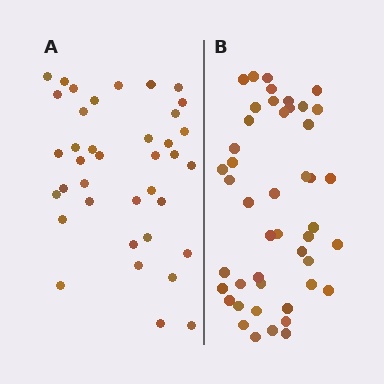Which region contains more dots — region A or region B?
Region B (the right region) has more dots.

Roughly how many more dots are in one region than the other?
Region B has roughly 8 or so more dots than region A.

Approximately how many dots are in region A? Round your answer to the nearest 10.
About 40 dots. (The exact count is 38, which rounds to 40.)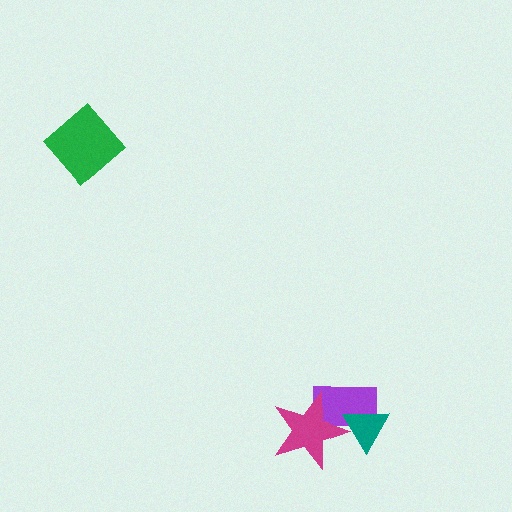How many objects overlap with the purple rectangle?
2 objects overlap with the purple rectangle.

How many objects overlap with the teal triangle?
2 objects overlap with the teal triangle.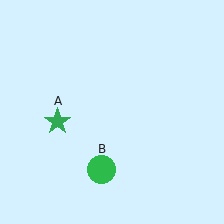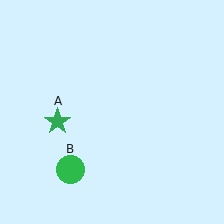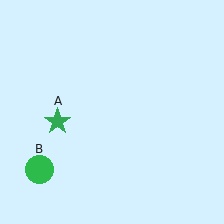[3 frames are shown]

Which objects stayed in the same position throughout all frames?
Green star (object A) remained stationary.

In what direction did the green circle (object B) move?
The green circle (object B) moved left.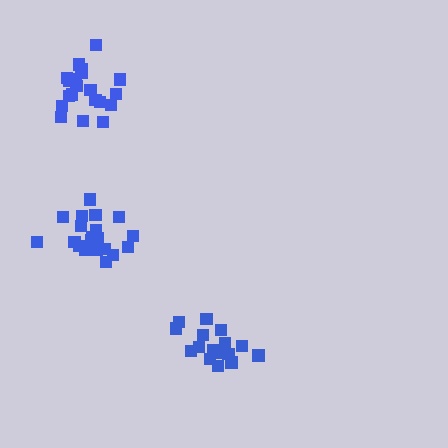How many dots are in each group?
Group 1: 20 dots, Group 2: 18 dots, Group 3: 20 dots (58 total).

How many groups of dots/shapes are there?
There are 3 groups.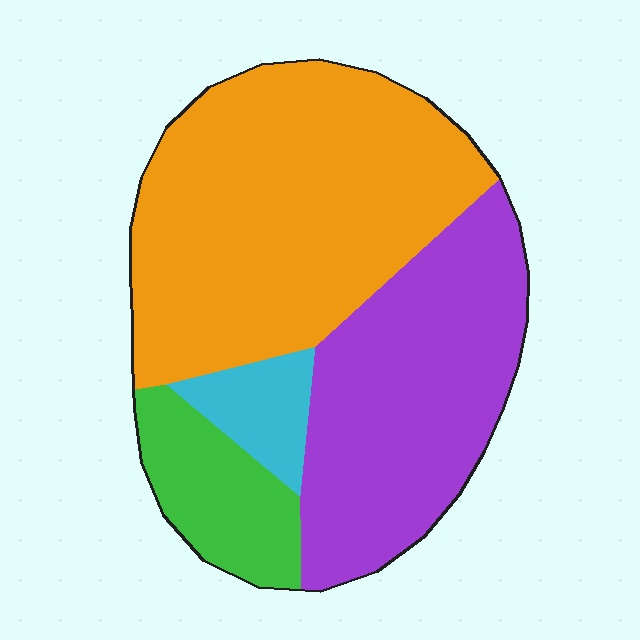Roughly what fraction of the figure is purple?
Purple covers 34% of the figure.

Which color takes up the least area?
Cyan, at roughly 5%.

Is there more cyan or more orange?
Orange.